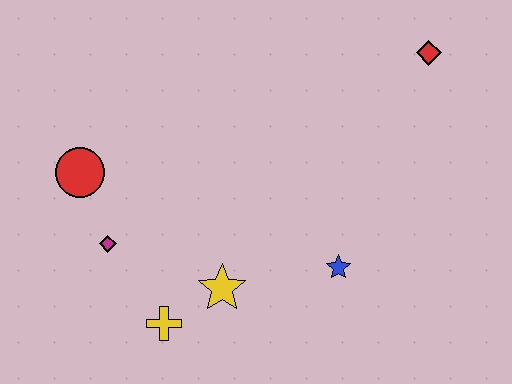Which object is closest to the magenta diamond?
The red circle is closest to the magenta diamond.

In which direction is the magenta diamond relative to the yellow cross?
The magenta diamond is above the yellow cross.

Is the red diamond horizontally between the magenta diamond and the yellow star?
No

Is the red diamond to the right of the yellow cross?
Yes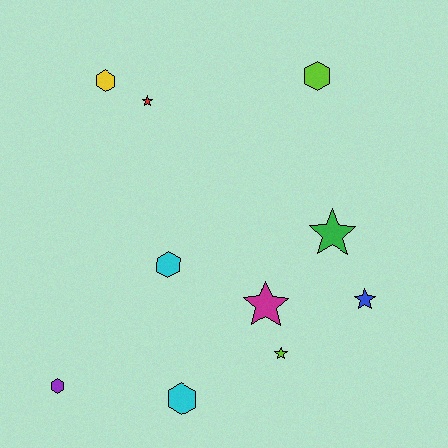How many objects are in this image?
There are 10 objects.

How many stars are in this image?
There are 5 stars.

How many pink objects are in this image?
There are no pink objects.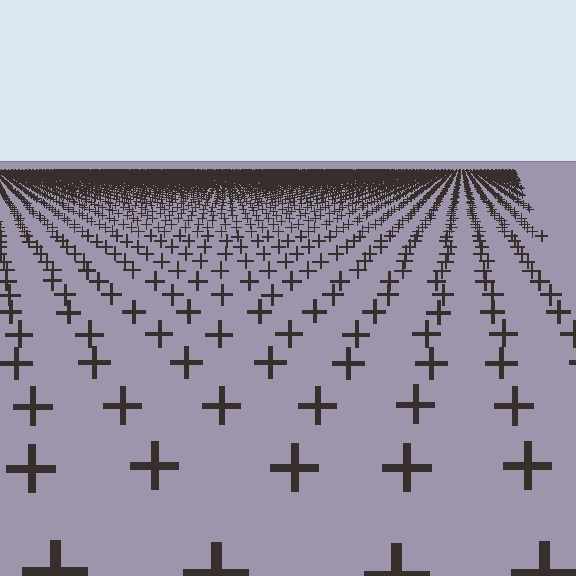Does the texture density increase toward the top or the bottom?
Density increases toward the top.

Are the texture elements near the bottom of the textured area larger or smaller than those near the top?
Larger. Near the bottom, elements are closer to the viewer and appear at a bigger on-screen size.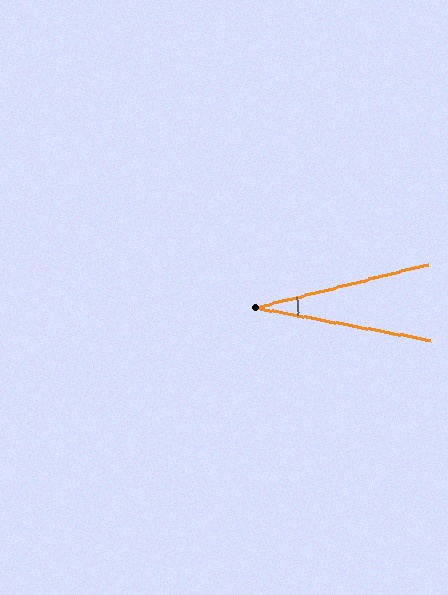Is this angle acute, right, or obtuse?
It is acute.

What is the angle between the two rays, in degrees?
Approximately 25 degrees.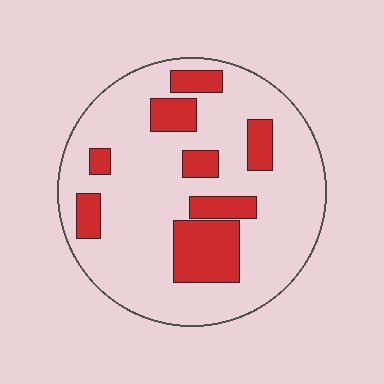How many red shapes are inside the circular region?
8.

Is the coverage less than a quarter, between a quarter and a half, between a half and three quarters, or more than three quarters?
Less than a quarter.